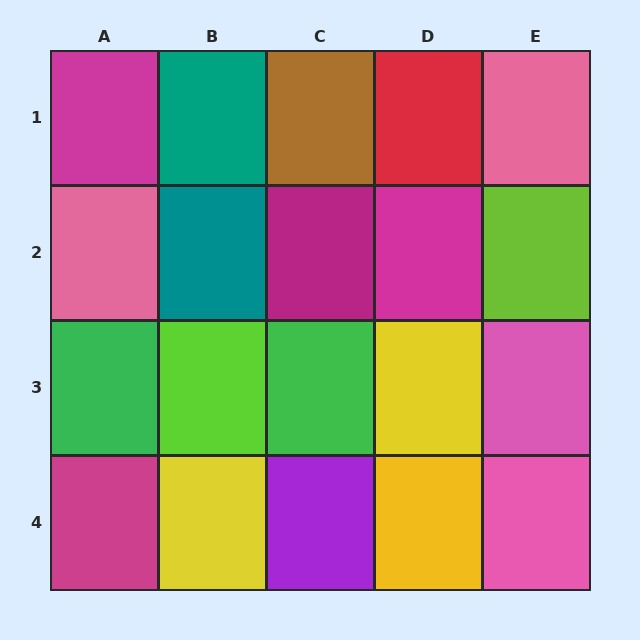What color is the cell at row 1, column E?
Pink.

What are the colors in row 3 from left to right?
Green, lime, green, yellow, pink.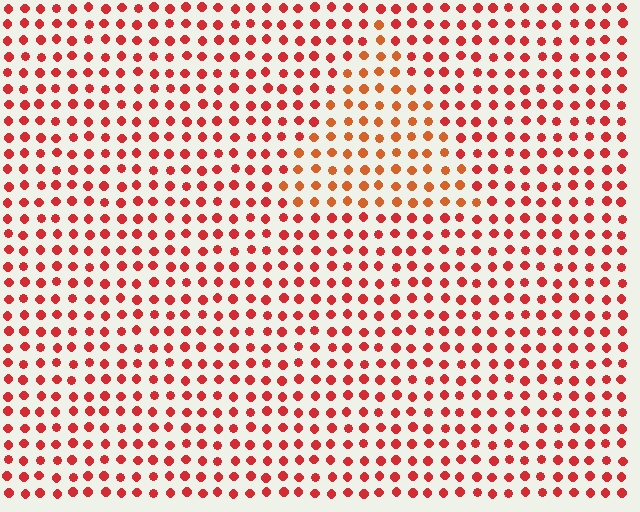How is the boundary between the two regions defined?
The boundary is defined purely by a slight shift in hue (about 23 degrees). Spacing, size, and orientation are identical on both sides.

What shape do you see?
I see a triangle.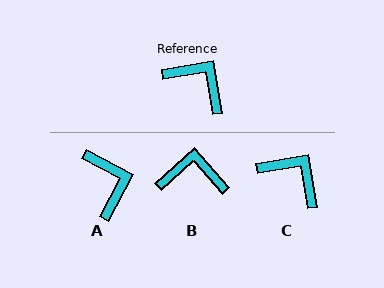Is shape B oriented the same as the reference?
No, it is off by about 32 degrees.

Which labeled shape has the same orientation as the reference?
C.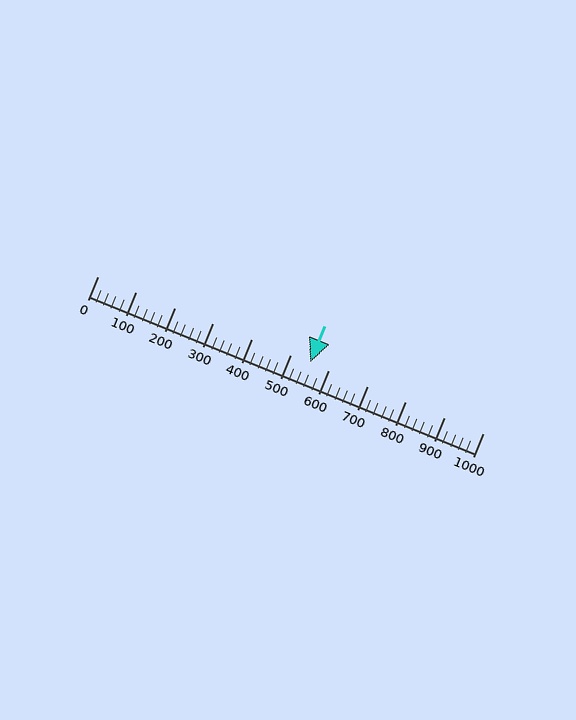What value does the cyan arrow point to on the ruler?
The cyan arrow points to approximately 551.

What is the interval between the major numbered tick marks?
The major tick marks are spaced 100 units apart.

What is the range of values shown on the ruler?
The ruler shows values from 0 to 1000.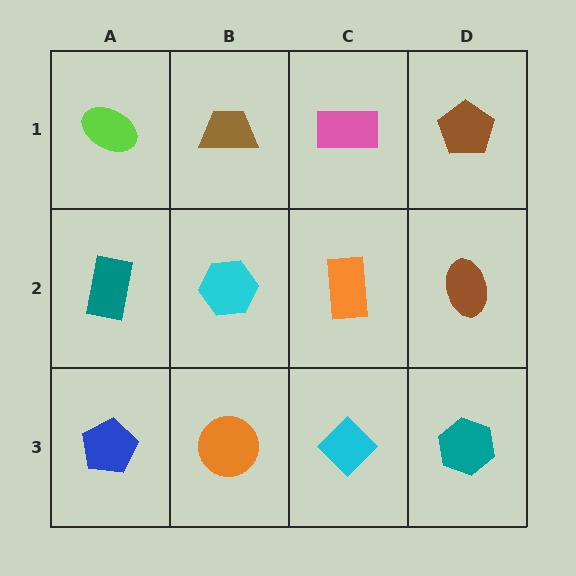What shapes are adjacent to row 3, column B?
A cyan hexagon (row 2, column B), a blue pentagon (row 3, column A), a cyan diamond (row 3, column C).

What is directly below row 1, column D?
A brown ellipse.